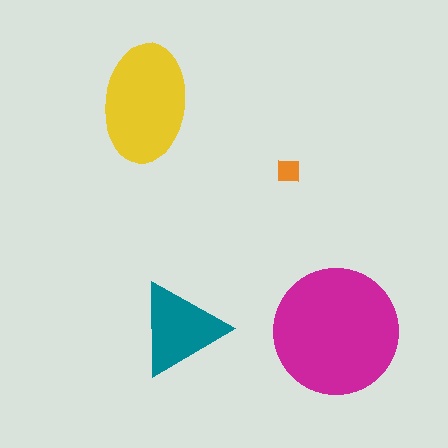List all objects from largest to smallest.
The magenta circle, the yellow ellipse, the teal triangle, the orange square.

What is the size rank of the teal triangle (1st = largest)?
3rd.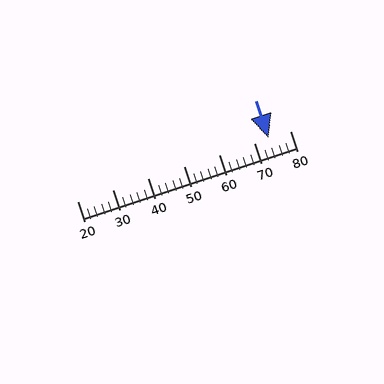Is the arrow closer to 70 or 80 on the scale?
The arrow is closer to 70.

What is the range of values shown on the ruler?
The ruler shows values from 20 to 80.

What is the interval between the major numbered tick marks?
The major tick marks are spaced 10 units apart.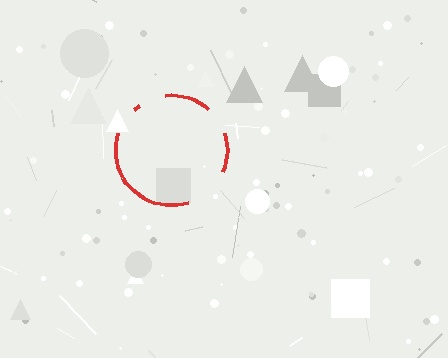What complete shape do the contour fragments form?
The contour fragments form a circle.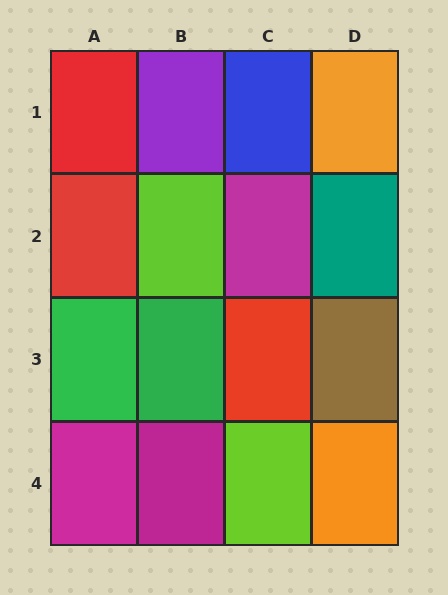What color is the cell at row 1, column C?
Blue.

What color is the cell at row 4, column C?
Lime.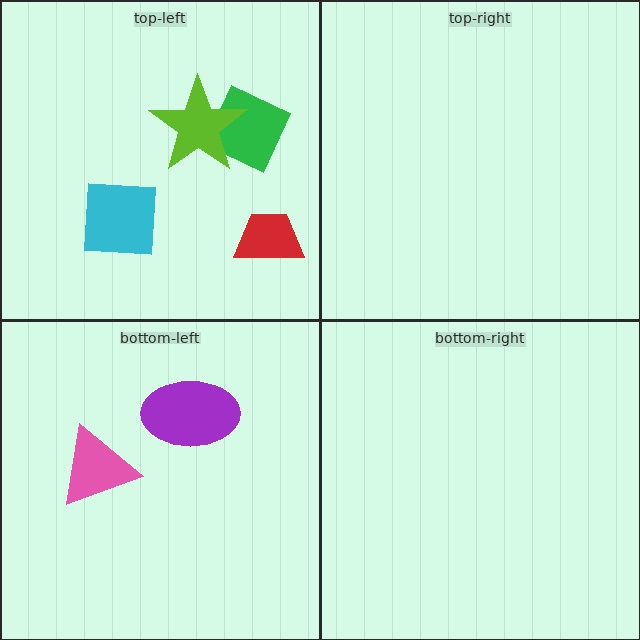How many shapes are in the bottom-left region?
2.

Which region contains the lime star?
The top-left region.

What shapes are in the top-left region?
The cyan square, the green diamond, the lime star, the red trapezoid.